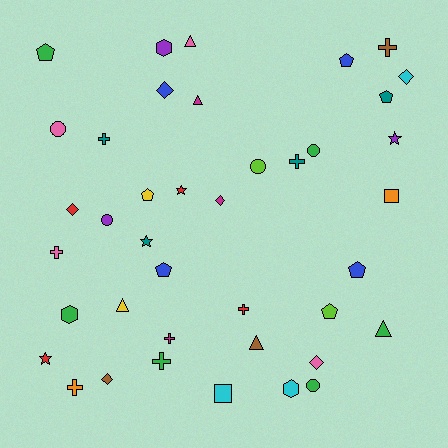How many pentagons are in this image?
There are 7 pentagons.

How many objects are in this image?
There are 40 objects.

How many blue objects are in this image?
There are 4 blue objects.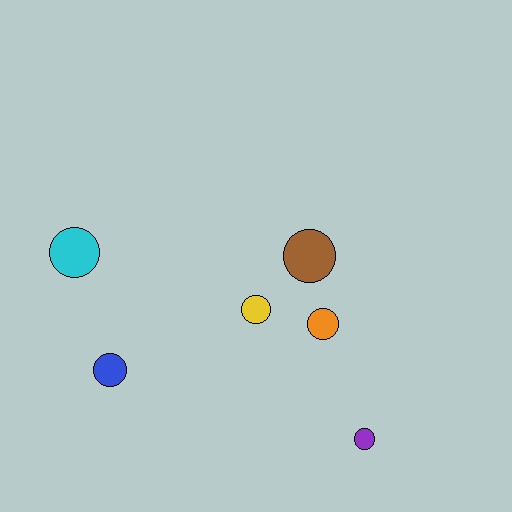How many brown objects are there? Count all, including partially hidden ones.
There is 1 brown object.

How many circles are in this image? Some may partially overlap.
There are 6 circles.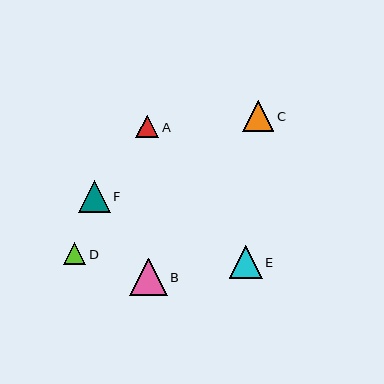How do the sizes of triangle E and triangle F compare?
Triangle E and triangle F are approximately the same size.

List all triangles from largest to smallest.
From largest to smallest: B, E, F, C, A, D.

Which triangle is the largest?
Triangle B is the largest with a size of approximately 37 pixels.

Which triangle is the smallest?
Triangle D is the smallest with a size of approximately 22 pixels.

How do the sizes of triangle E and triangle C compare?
Triangle E and triangle C are approximately the same size.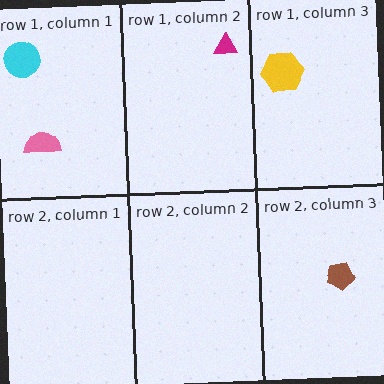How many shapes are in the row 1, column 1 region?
2.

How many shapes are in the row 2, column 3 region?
1.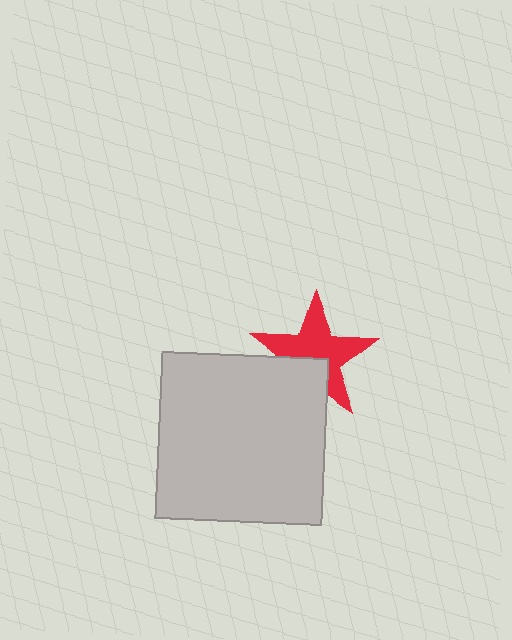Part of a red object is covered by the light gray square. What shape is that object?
It is a star.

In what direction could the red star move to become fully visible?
The red star could move up. That would shift it out from behind the light gray square entirely.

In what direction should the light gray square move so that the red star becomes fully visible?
The light gray square should move down. That is the shortest direction to clear the overlap and leave the red star fully visible.